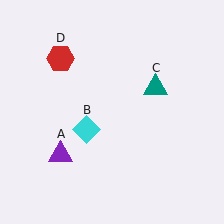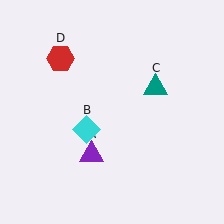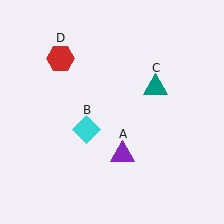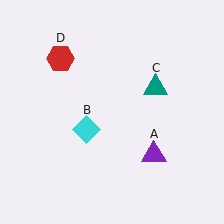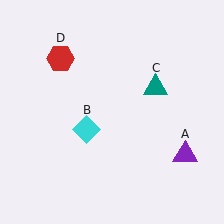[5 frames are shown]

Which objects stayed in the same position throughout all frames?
Cyan diamond (object B) and teal triangle (object C) and red hexagon (object D) remained stationary.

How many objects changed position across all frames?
1 object changed position: purple triangle (object A).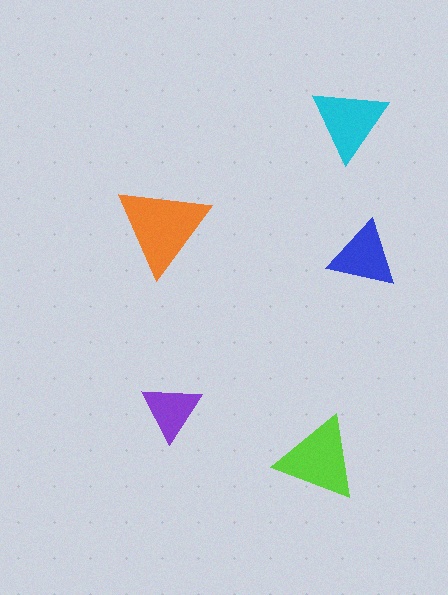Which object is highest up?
The cyan triangle is topmost.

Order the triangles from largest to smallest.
the orange one, the lime one, the cyan one, the blue one, the purple one.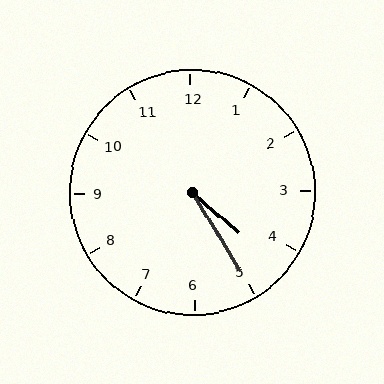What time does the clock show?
4:25.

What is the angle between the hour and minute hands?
Approximately 18 degrees.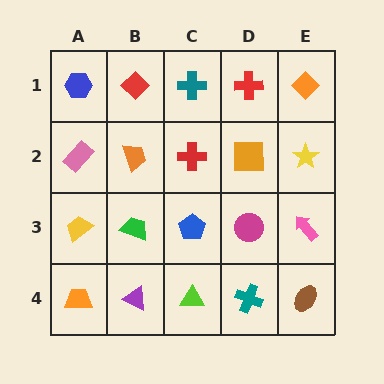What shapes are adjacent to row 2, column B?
A red diamond (row 1, column B), a green trapezoid (row 3, column B), a pink rectangle (row 2, column A), a red cross (row 2, column C).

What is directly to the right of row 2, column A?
An orange trapezoid.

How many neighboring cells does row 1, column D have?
3.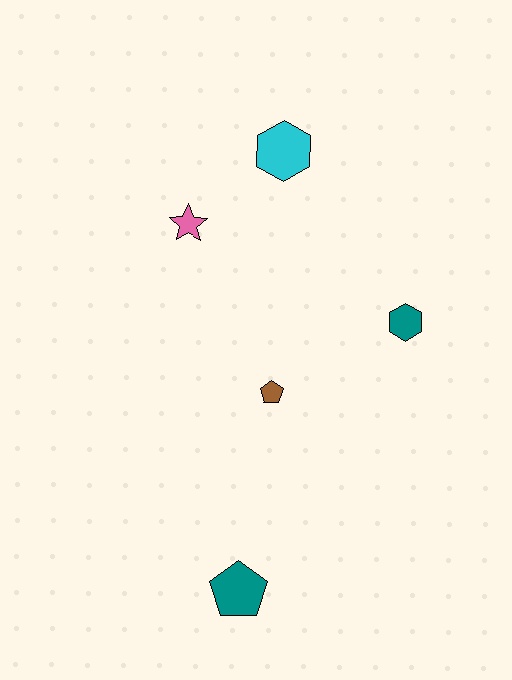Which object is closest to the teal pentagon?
The brown pentagon is closest to the teal pentagon.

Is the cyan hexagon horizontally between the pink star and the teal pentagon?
No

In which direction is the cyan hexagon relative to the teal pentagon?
The cyan hexagon is above the teal pentagon.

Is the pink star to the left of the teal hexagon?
Yes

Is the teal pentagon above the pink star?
No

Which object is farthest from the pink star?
The teal pentagon is farthest from the pink star.